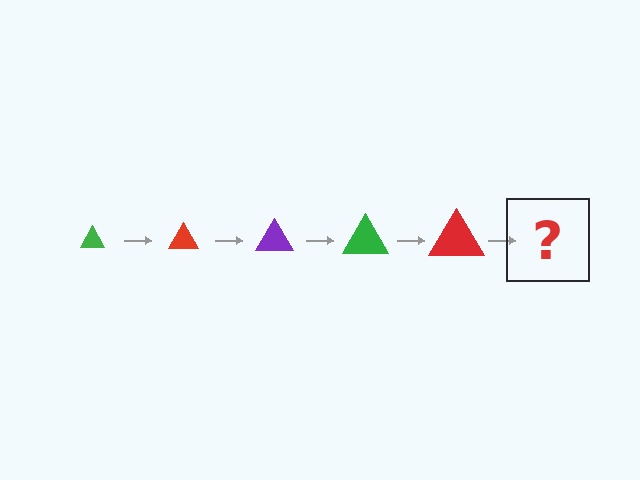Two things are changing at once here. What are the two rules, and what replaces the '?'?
The two rules are that the triangle grows larger each step and the color cycles through green, red, and purple. The '?' should be a purple triangle, larger than the previous one.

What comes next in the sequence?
The next element should be a purple triangle, larger than the previous one.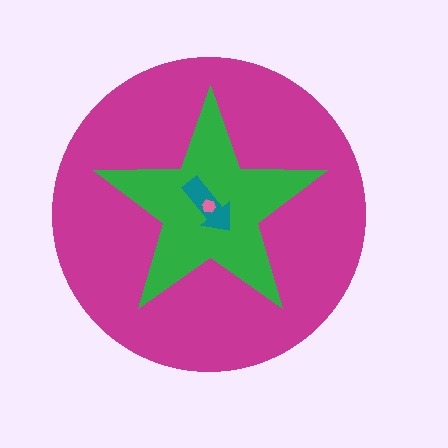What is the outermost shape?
The magenta circle.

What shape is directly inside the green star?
The teal arrow.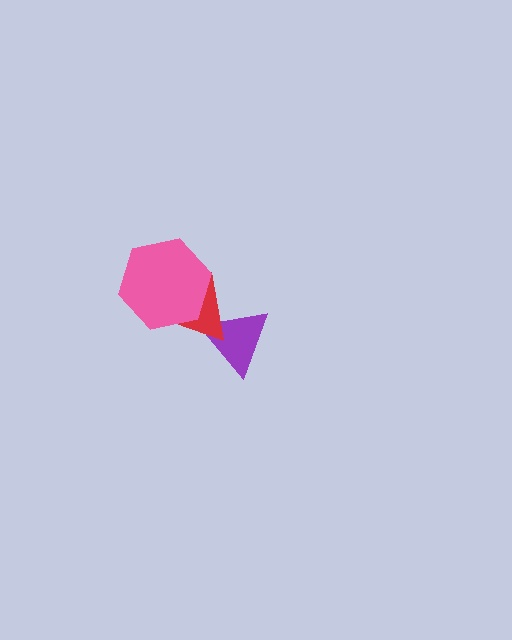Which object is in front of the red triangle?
The pink hexagon is in front of the red triangle.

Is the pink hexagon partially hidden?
No, no other shape covers it.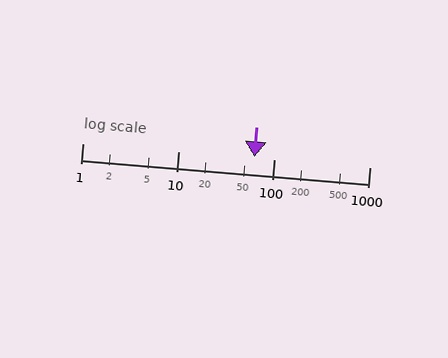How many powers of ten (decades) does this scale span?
The scale spans 3 decades, from 1 to 1000.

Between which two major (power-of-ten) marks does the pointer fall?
The pointer is between 10 and 100.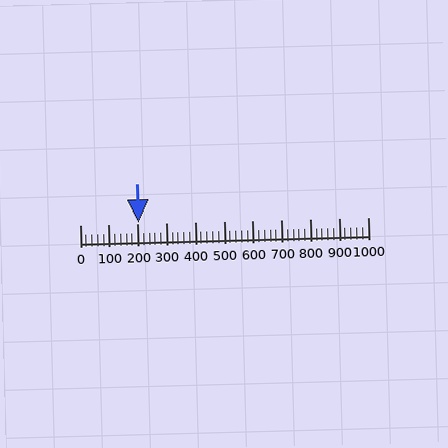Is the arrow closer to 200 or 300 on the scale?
The arrow is closer to 200.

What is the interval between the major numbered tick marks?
The major tick marks are spaced 100 units apart.